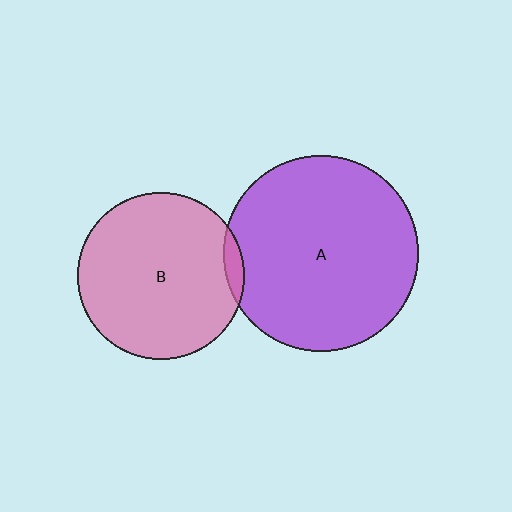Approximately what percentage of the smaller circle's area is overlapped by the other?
Approximately 5%.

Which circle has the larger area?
Circle A (purple).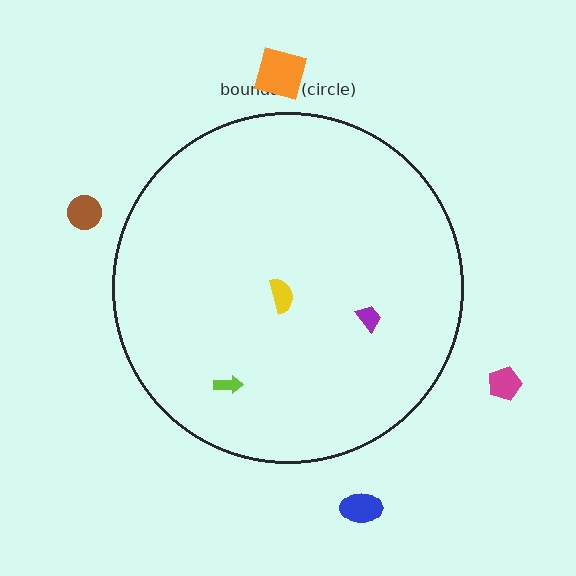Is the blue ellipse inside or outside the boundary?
Outside.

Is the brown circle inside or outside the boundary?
Outside.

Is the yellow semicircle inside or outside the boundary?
Inside.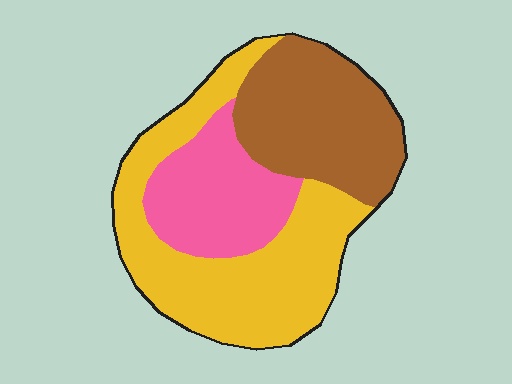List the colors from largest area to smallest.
From largest to smallest: yellow, brown, pink.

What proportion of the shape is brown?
Brown takes up about one third (1/3) of the shape.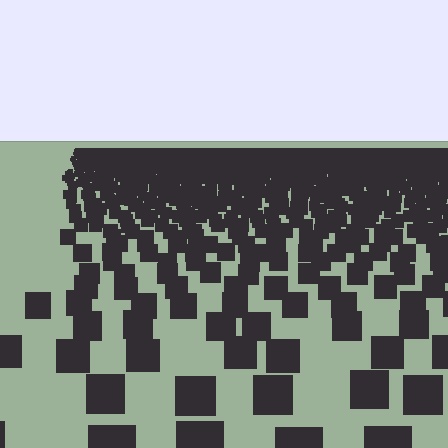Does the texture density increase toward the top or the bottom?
Density increases toward the top.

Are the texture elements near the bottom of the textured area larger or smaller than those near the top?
Larger. Near the bottom, elements are closer to the viewer and appear at a bigger on-screen size.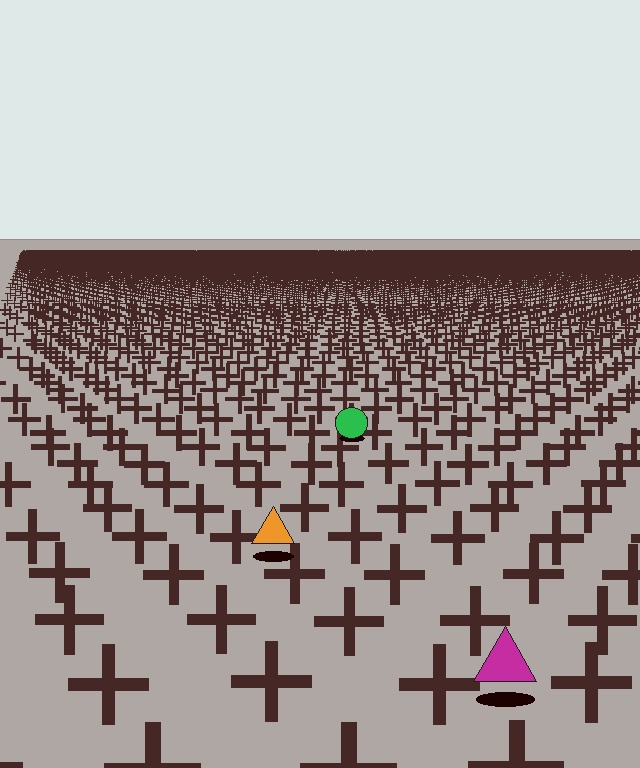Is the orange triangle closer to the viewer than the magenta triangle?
No. The magenta triangle is closer — you can tell from the texture gradient: the ground texture is coarser near it.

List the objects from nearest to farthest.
From nearest to farthest: the magenta triangle, the orange triangle, the green circle.